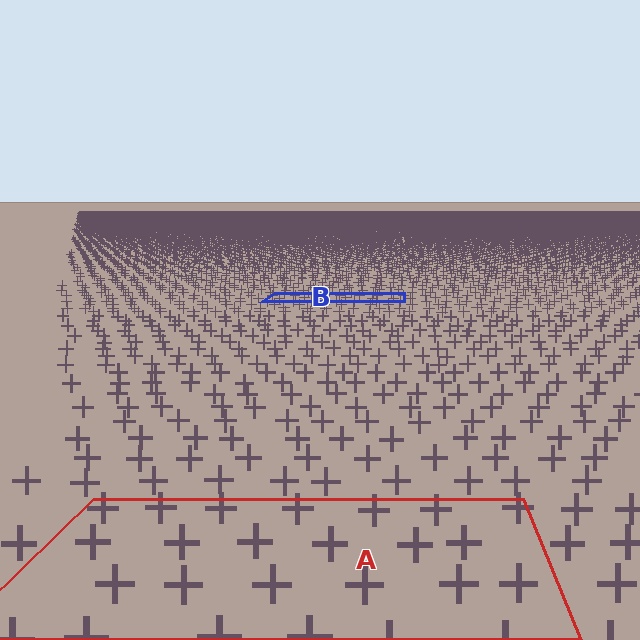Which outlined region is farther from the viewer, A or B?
Region B is farther from the viewer — the texture elements inside it appear smaller and more densely packed.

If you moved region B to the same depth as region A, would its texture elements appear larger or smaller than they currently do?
They would appear larger. At a closer depth, the same texture elements are projected at a bigger on-screen size.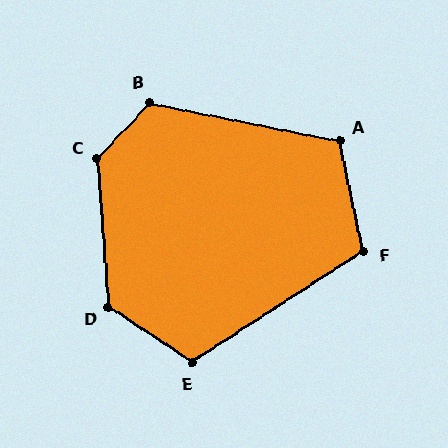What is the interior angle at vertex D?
Approximately 128 degrees (obtuse).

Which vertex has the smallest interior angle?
F, at approximately 111 degrees.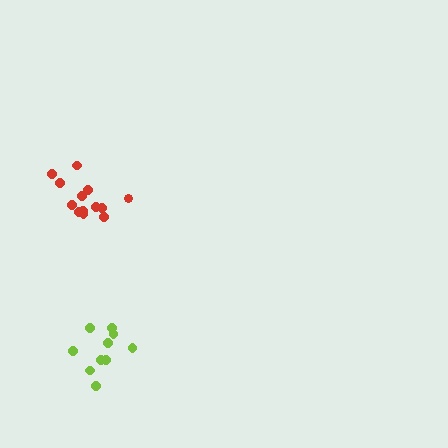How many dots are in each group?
Group 1: 10 dots, Group 2: 13 dots (23 total).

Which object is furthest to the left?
The red cluster is leftmost.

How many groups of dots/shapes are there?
There are 2 groups.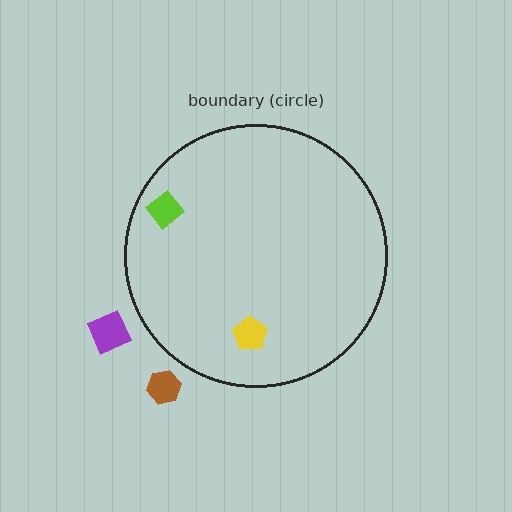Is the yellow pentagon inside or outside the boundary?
Inside.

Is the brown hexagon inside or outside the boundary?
Outside.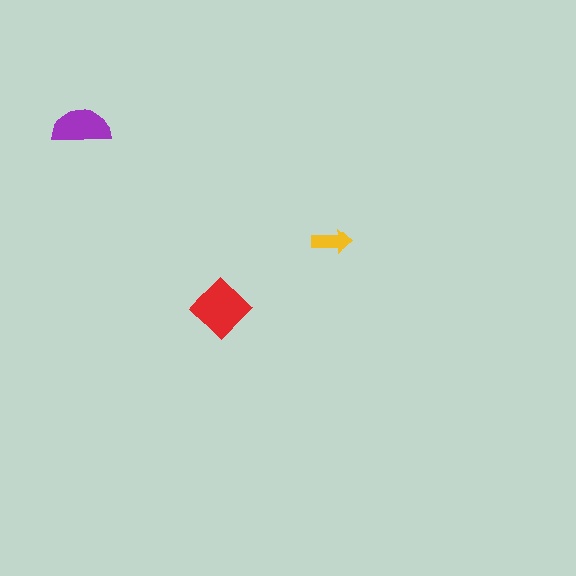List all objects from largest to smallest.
The red diamond, the purple semicircle, the yellow arrow.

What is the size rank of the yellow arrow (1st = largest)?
3rd.